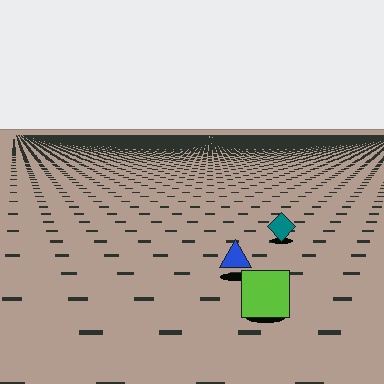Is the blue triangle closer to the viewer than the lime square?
No. The lime square is closer — you can tell from the texture gradient: the ground texture is coarser near it.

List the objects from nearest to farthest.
From nearest to farthest: the lime square, the blue triangle, the teal diamond.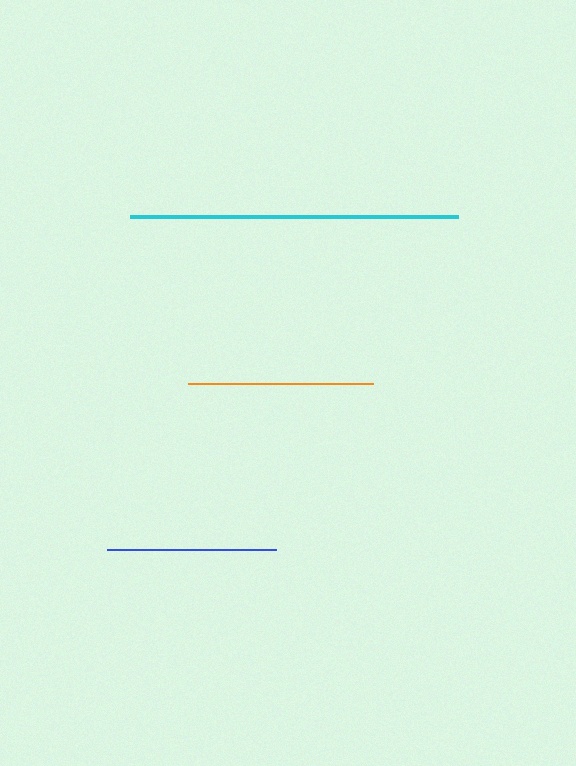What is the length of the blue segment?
The blue segment is approximately 168 pixels long.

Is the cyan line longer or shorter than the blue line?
The cyan line is longer than the blue line.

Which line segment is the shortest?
The blue line is the shortest at approximately 168 pixels.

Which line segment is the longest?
The cyan line is the longest at approximately 327 pixels.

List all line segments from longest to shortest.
From longest to shortest: cyan, orange, blue.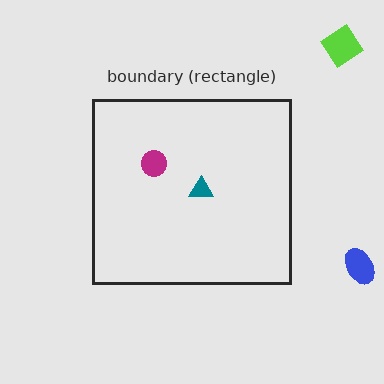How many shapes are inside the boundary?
2 inside, 2 outside.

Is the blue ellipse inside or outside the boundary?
Outside.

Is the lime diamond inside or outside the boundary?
Outside.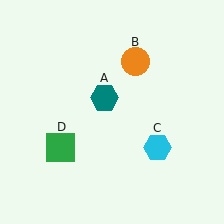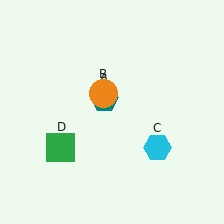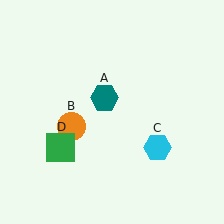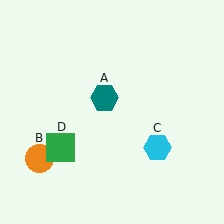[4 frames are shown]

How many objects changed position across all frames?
1 object changed position: orange circle (object B).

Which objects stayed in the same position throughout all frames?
Teal hexagon (object A) and cyan hexagon (object C) and green square (object D) remained stationary.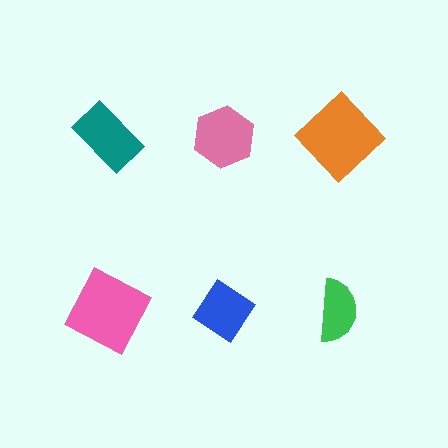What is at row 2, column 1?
A pink square.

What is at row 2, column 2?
A blue diamond.